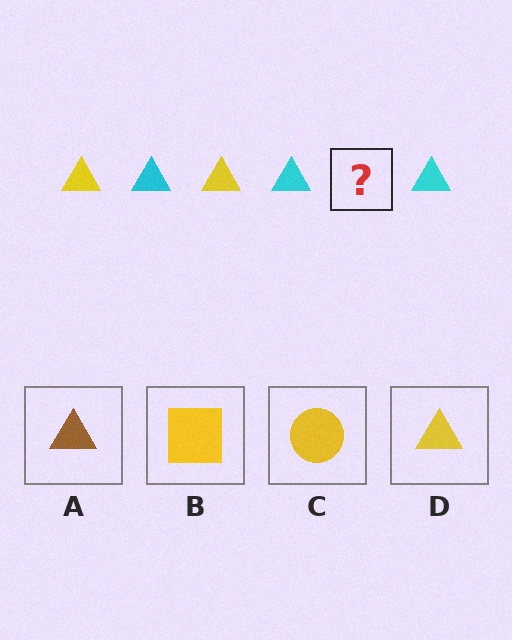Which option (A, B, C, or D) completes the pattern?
D.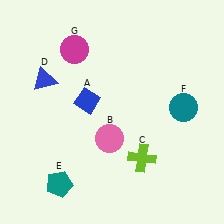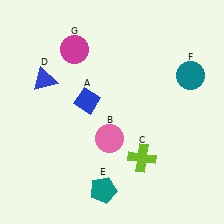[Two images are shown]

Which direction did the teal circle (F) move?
The teal circle (F) moved up.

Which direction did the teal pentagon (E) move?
The teal pentagon (E) moved right.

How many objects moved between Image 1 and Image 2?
2 objects moved between the two images.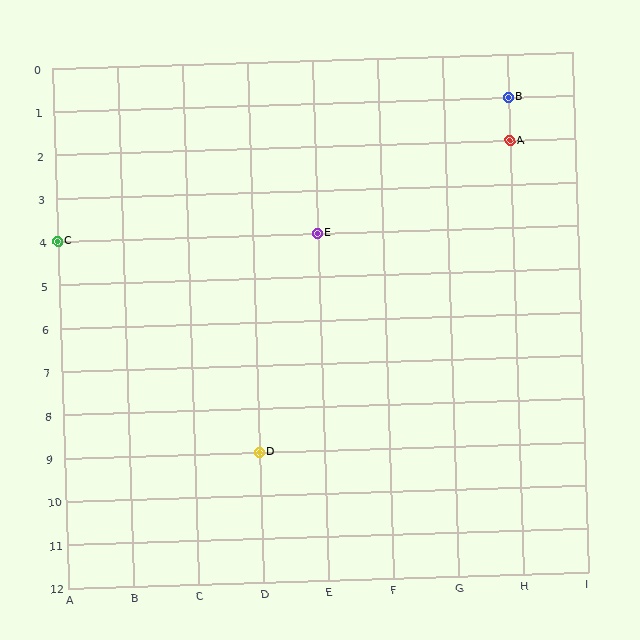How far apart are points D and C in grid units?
Points D and C are 3 columns and 5 rows apart (about 5.8 grid units diagonally).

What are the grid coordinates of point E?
Point E is at grid coordinates (E, 4).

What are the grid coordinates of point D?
Point D is at grid coordinates (D, 9).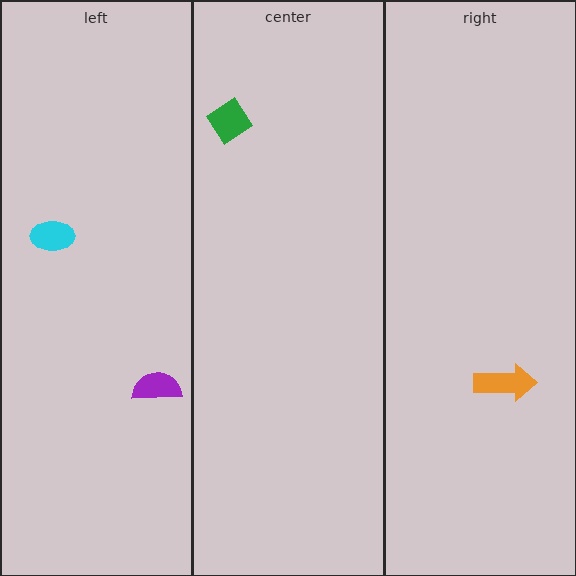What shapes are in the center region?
The green diamond.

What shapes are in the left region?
The purple semicircle, the cyan ellipse.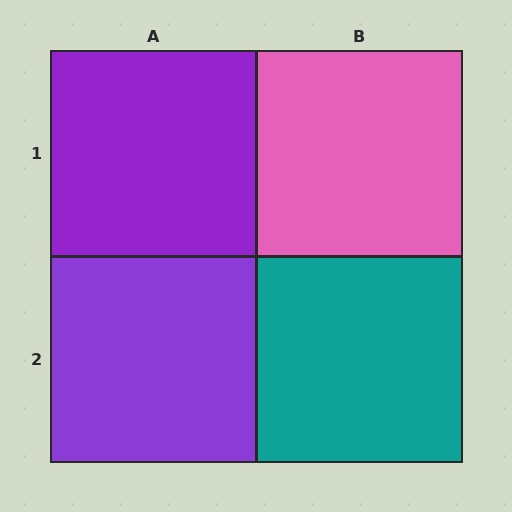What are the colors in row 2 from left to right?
Purple, teal.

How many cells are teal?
1 cell is teal.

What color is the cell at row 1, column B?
Pink.